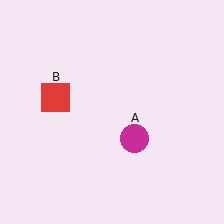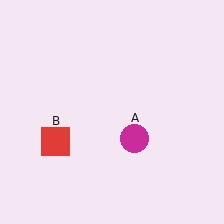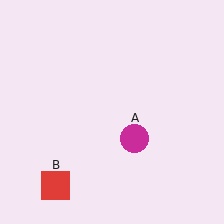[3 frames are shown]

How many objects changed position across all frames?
1 object changed position: red square (object B).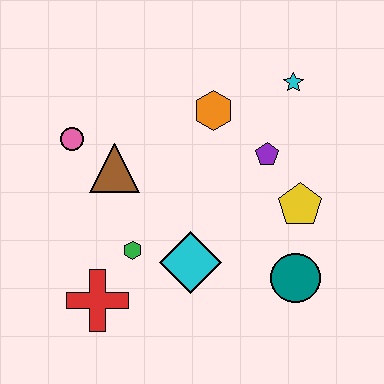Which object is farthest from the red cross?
The cyan star is farthest from the red cross.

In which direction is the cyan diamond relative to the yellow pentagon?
The cyan diamond is to the left of the yellow pentagon.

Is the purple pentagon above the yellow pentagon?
Yes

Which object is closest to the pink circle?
The brown triangle is closest to the pink circle.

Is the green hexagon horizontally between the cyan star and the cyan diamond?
No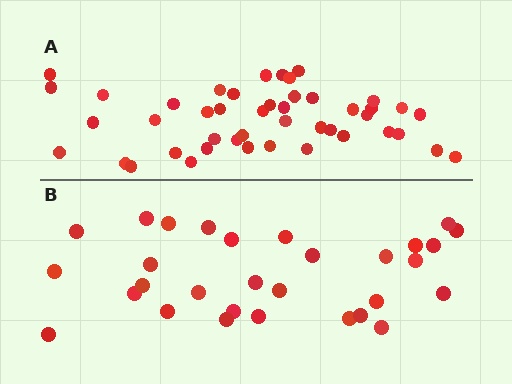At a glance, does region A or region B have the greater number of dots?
Region A (the top region) has more dots.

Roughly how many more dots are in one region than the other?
Region A has approximately 15 more dots than region B.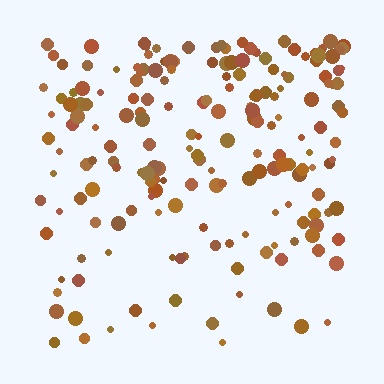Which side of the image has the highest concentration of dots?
The top.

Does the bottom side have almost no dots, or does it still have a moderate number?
Still a moderate number, just noticeably fewer than the top.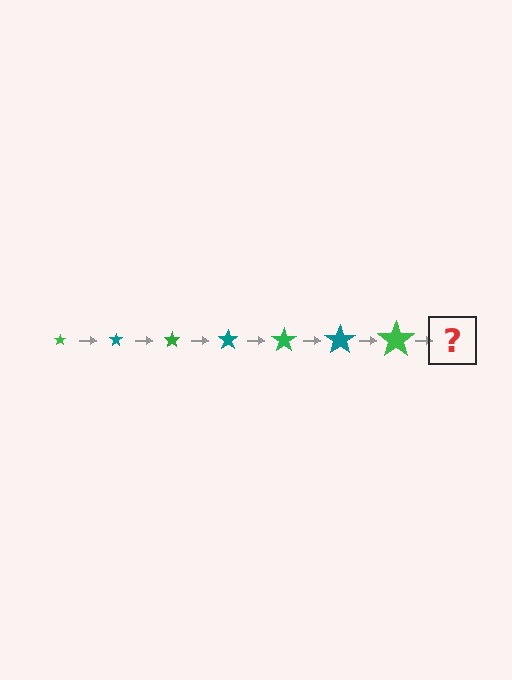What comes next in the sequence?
The next element should be a teal star, larger than the previous one.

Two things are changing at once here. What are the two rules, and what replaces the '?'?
The two rules are that the star grows larger each step and the color cycles through green and teal. The '?' should be a teal star, larger than the previous one.